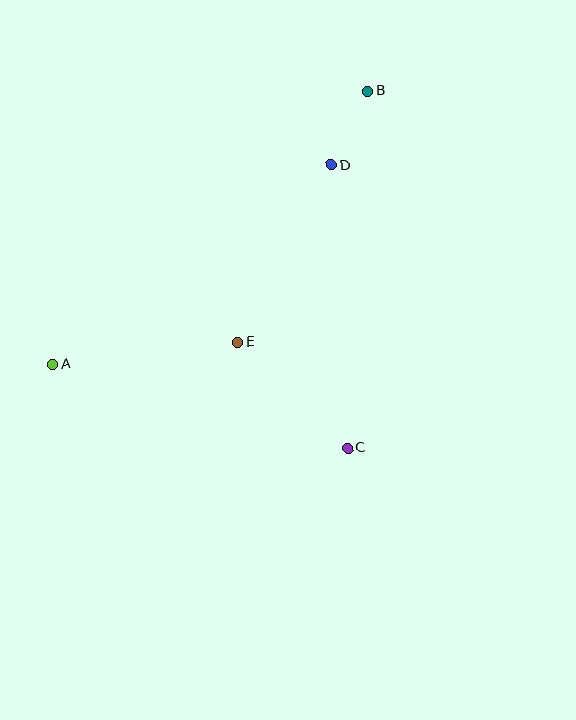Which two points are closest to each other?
Points B and D are closest to each other.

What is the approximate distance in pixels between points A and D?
The distance between A and D is approximately 342 pixels.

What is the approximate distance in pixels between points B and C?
The distance between B and C is approximately 357 pixels.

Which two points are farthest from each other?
Points A and B are farthest from each other.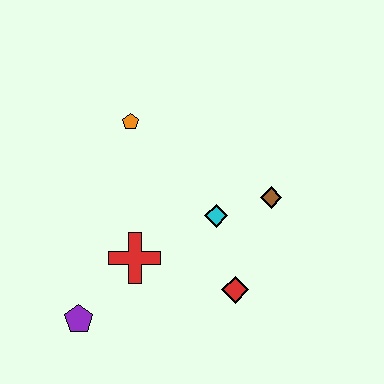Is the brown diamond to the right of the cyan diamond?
Yes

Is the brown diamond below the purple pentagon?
No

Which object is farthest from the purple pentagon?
The brown diamond is farthest from the purple pentagon.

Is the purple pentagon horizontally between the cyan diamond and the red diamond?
No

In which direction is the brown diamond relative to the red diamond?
The brown diamond is above the red diamond.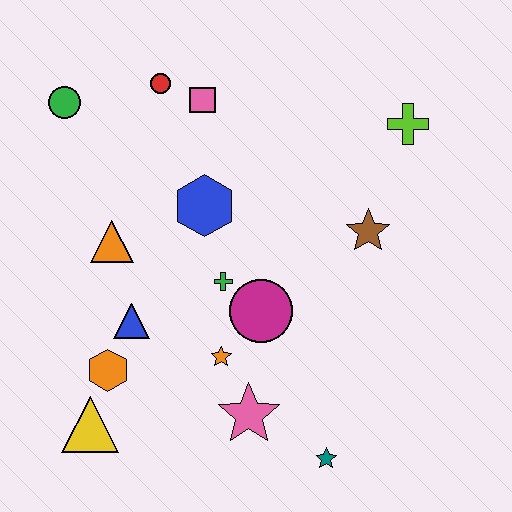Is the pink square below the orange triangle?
No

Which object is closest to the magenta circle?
The green cross is closest to the magenta circle.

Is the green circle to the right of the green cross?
No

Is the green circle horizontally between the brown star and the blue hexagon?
No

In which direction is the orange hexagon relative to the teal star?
The orange hexagon is to the left of the teal star.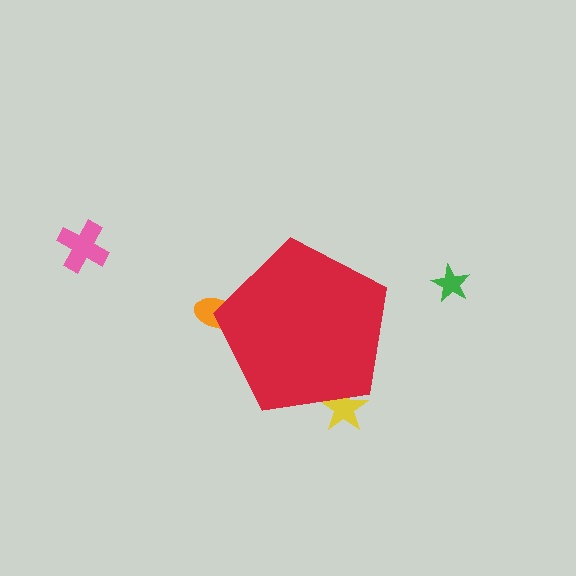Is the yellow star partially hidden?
Yes, the yellow star is partially hidden behind the red pentagon.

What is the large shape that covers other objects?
A red pentagon.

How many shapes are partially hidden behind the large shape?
2 shapes are partially hidden.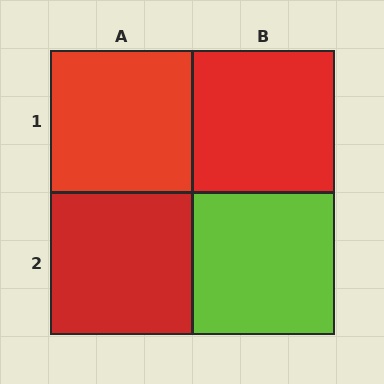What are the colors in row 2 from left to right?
Red, lime.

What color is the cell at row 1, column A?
Red.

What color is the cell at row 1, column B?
Red.